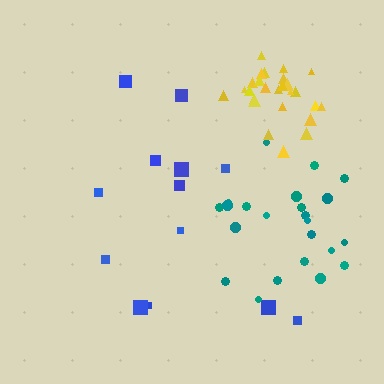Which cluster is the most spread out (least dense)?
Blue.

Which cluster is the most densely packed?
Yellow.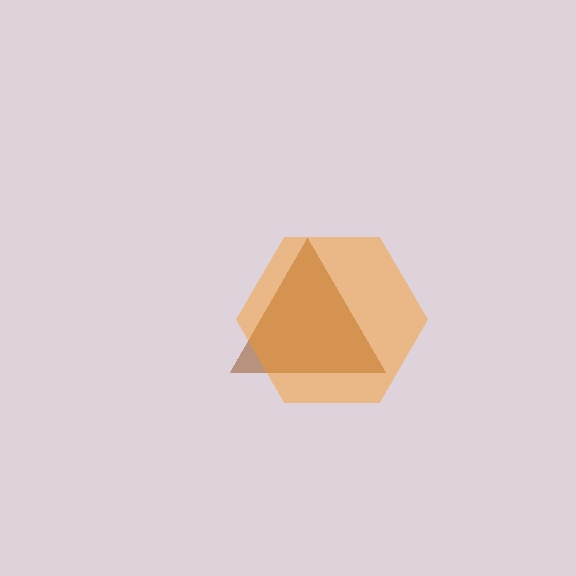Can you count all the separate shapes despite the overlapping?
Yes, there are 2 separate shapes.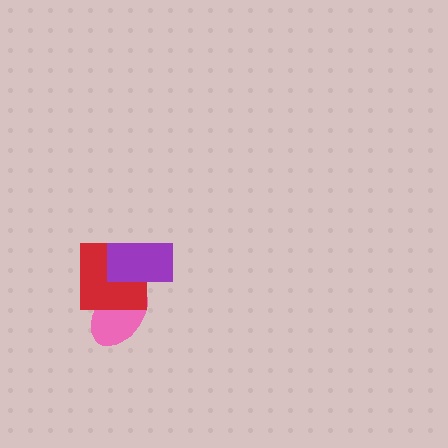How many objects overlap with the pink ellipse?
2 objects overlap with the pink ellipse.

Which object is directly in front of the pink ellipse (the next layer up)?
The red square is directly in front of the pink ellipse.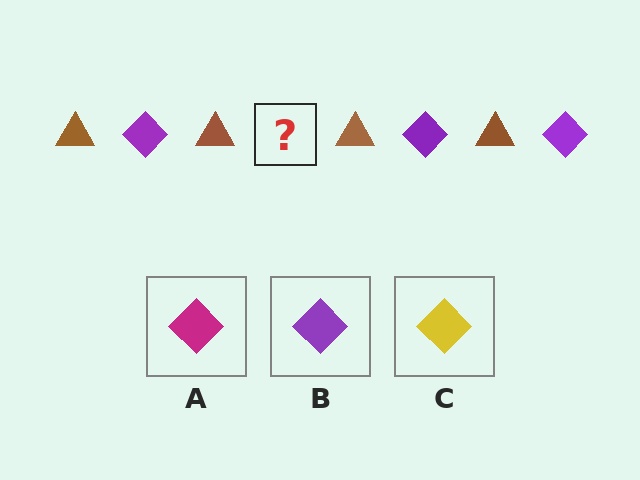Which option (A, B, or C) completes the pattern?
B.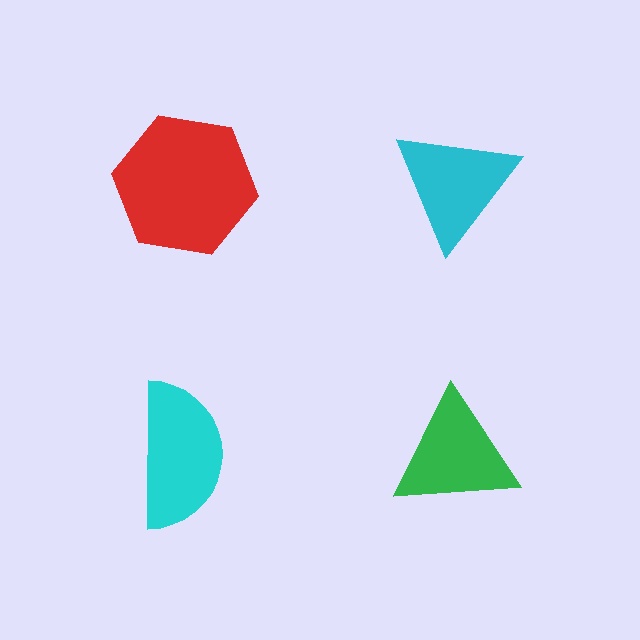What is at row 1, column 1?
A red hexagon.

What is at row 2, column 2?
A green triangle.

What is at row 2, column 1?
A cyan semicircle.